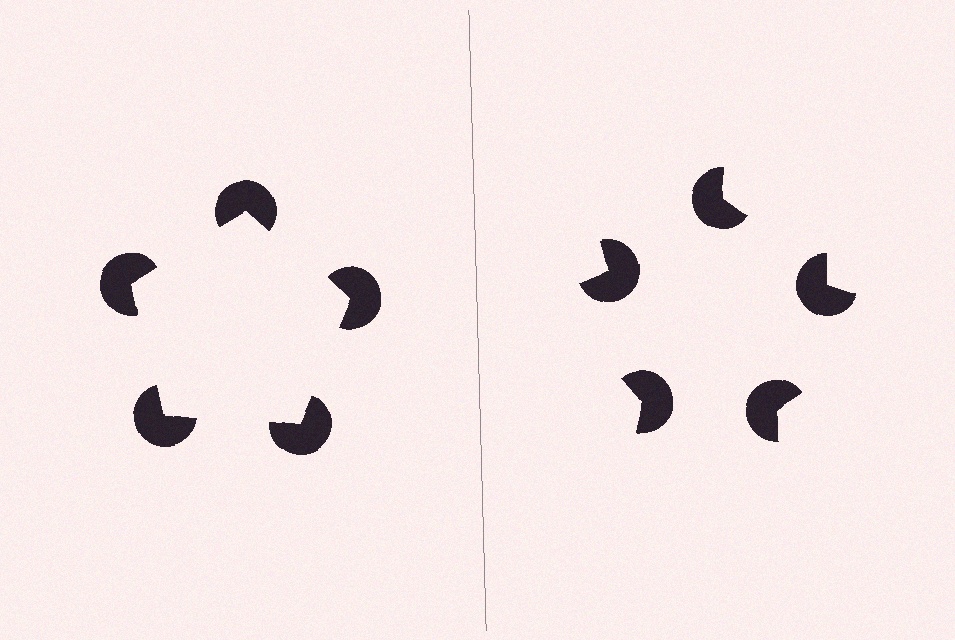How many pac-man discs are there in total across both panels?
10 — 5 on each side.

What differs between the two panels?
The pac-man discs are positioned identically on both sides; only the wedge orientations differ. On the left they align to a pentagon; on the right they are misaligned.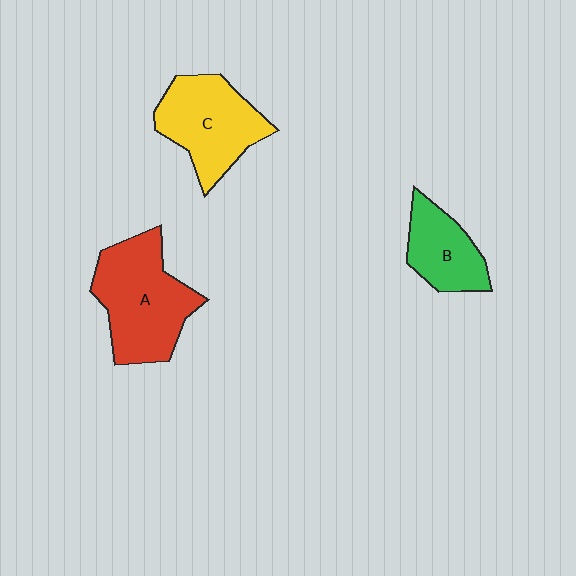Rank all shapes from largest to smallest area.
From largest to smallest: A (red), C (yellow), B (green).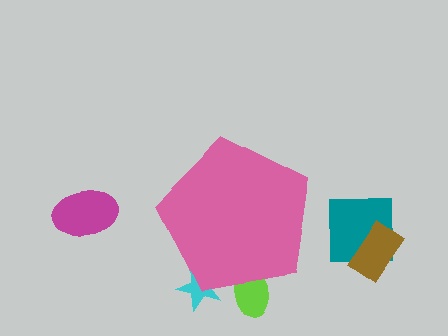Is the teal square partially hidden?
No, the teal square is fully visible.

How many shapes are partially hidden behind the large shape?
2 shapes are partially hidden.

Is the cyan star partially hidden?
Yes, the cyan star is partially hidden behind the pink pentagon.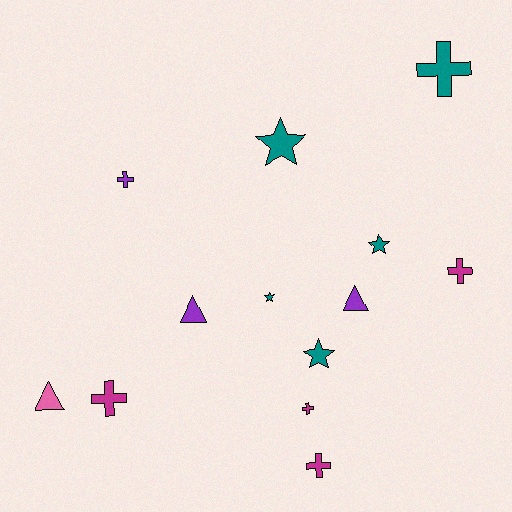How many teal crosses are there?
There is 1 teal cross.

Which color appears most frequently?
Teal, with 5 objects.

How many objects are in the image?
There are 13 objects.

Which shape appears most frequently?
Cross, with 6 objects.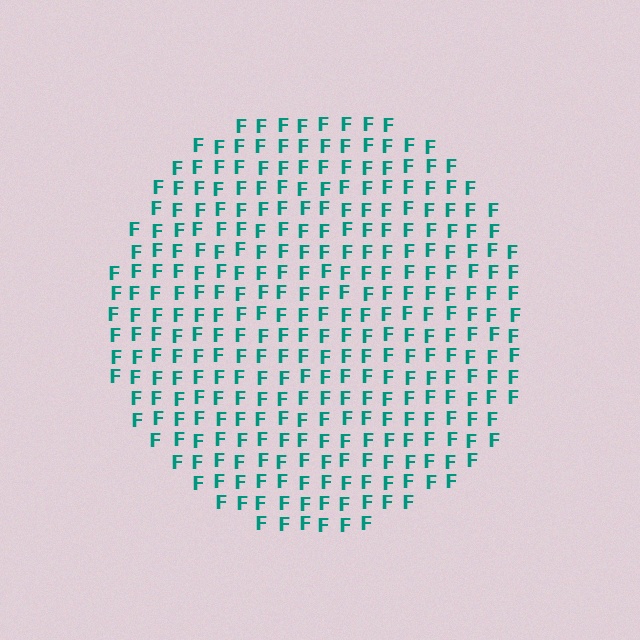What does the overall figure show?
The overall figure shows a circle.